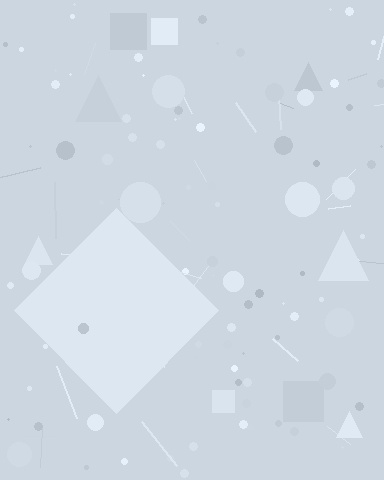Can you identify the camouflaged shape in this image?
The camouflaged shape is a diamond.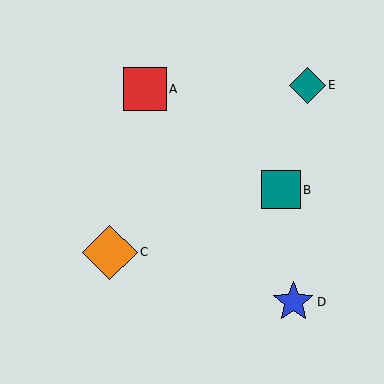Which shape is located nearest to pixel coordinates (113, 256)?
The orange diamond (labeled C) at (110, 252) is nearest to that location.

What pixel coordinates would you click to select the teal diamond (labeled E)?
Click at (307, 85) to select the teal diamond E.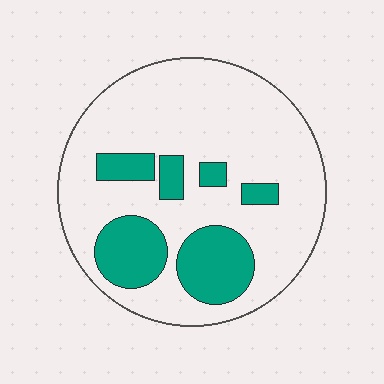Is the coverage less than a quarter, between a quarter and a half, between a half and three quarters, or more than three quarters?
Less than a quarter.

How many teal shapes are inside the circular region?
6.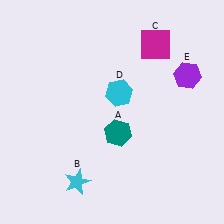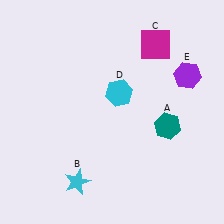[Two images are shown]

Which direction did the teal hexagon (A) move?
The teal hexagon (A) moved right.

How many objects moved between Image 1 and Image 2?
1 object moved between the two images.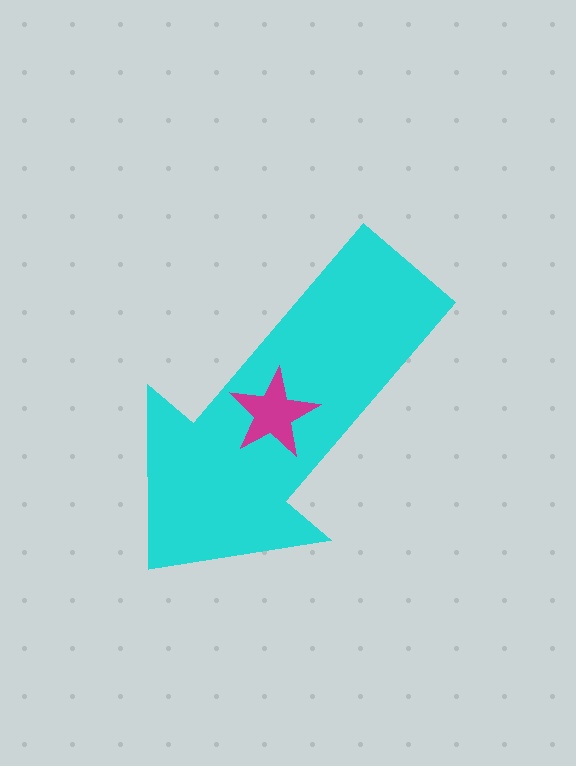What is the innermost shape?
The magenta star.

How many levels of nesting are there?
2.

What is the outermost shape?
The cyan arrow.